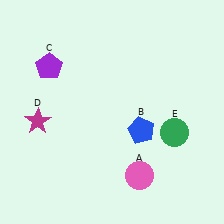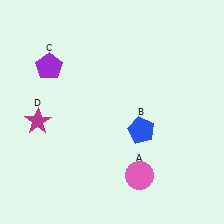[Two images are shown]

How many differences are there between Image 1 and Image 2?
There is 1 difference between the two images.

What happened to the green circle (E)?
The green circle (E) was removed in Image 2. It was in the bottom-right area of Image 1.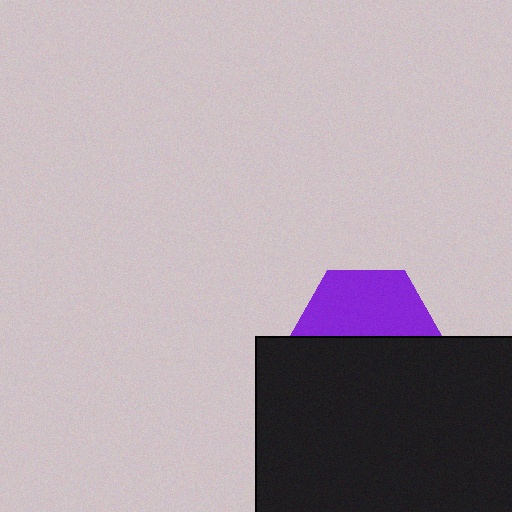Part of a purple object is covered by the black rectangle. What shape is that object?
It is a hexagon.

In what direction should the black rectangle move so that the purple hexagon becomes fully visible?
The black rectangle should move down. That is the shortest direction to clear the overlap and leave the purple hexagon fully visible.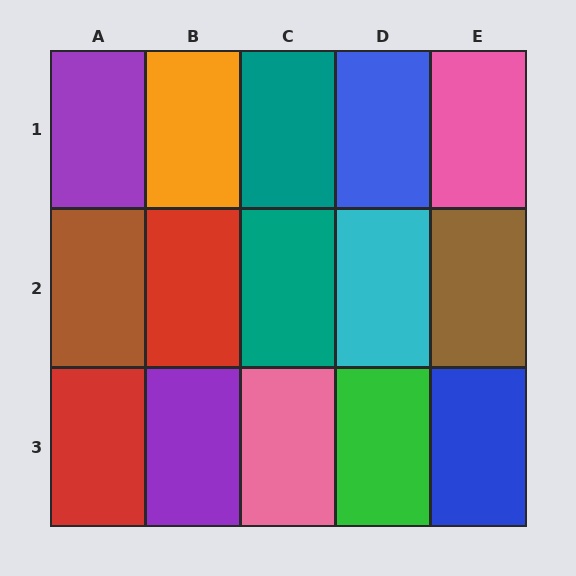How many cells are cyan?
1 cell is cyan.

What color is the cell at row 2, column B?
Red.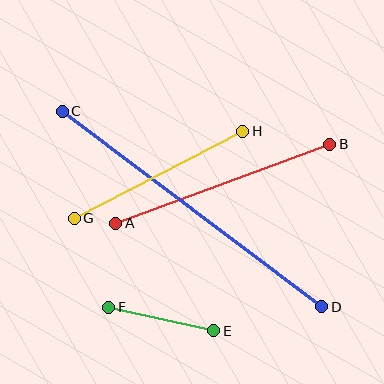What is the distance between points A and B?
The distance is approximately 228 pixels.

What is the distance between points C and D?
The distance is approximately 325 pixels.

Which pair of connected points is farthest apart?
Points C and D are farthest apart.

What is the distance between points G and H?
The distance is approximately 190 pixels.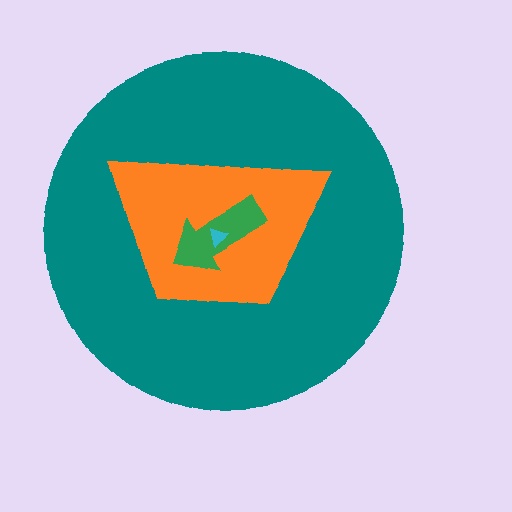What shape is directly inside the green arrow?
The cyan triangle.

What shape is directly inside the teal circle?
The orange trapezoid.